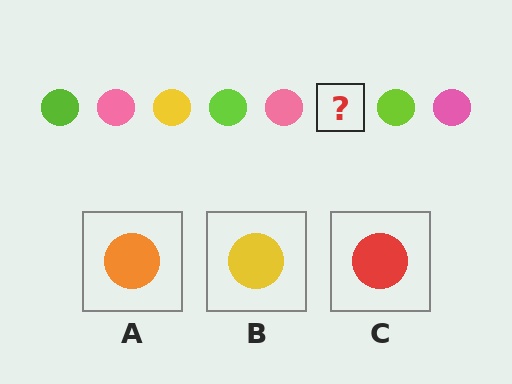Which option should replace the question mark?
Option B.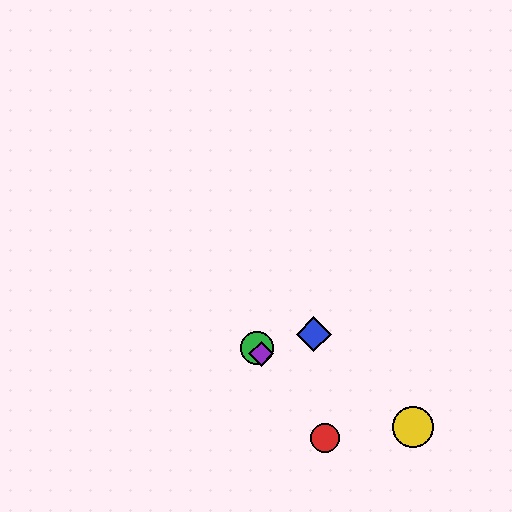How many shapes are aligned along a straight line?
3 shapes (the red circle, the green circle, the purple diamond) are aligned along a straight line.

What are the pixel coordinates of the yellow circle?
The yellow circle is at (413, 427).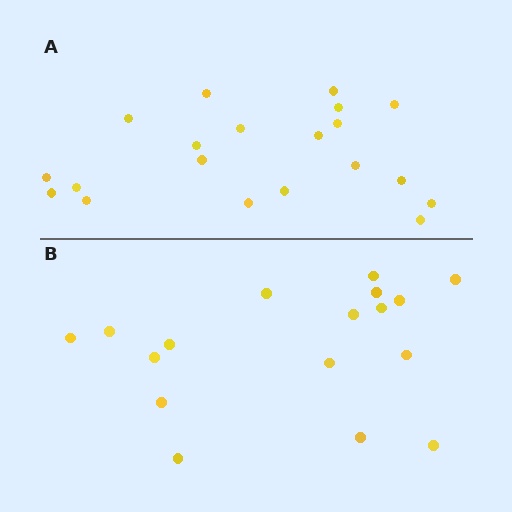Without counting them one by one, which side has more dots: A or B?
Region A (the top region) has more dots.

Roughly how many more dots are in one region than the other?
Region A has just a few more — roughly 2 or 3 more dots than region B.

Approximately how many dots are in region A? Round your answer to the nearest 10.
About 20 dots.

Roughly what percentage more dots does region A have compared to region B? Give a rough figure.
About 20% more.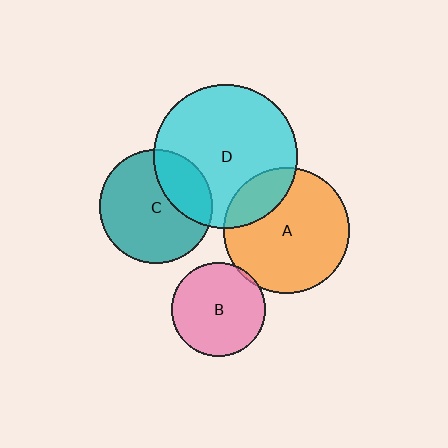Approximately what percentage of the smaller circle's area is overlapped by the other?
Approximately 5%.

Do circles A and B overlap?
Yes.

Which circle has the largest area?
Circle D (cyan).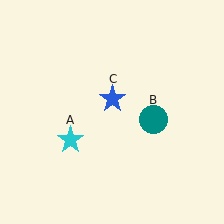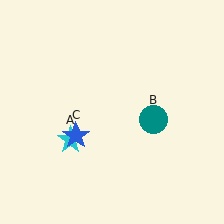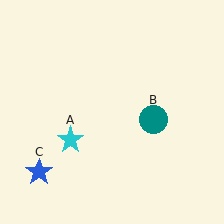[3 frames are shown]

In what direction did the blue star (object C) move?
The blue star (object C) moved down and to the left.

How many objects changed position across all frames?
1 object changed position: blue star (object C).